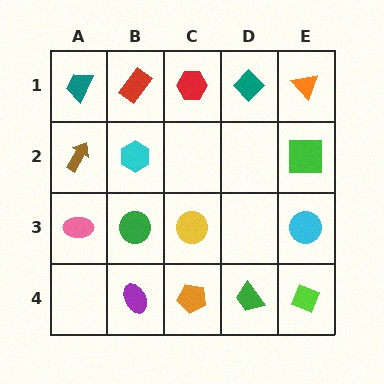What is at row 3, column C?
A yellow circle.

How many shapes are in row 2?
3 shapes.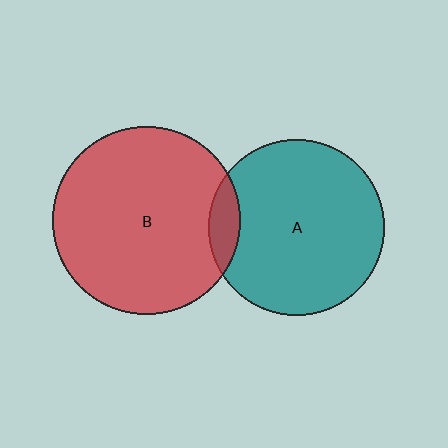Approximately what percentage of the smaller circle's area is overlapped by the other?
Approximately 10%.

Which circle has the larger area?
Circle B (red).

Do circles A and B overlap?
Yes.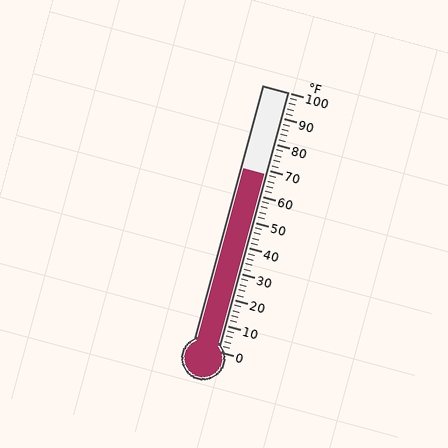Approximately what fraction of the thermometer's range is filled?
The thermometer is filled to approximately 70% of its range.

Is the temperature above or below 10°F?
The temperature is above 10°F.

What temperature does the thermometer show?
The thermometer shows approximately 68°F.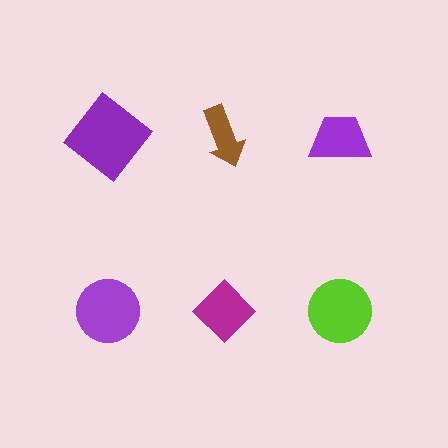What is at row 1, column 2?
A brown arrow.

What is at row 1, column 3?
A purple trapezoid.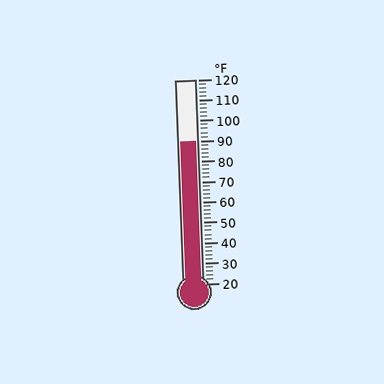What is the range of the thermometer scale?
The thermometer scale ranges from 20°F to 120°F.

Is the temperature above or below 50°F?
The temperature is above 50°F.